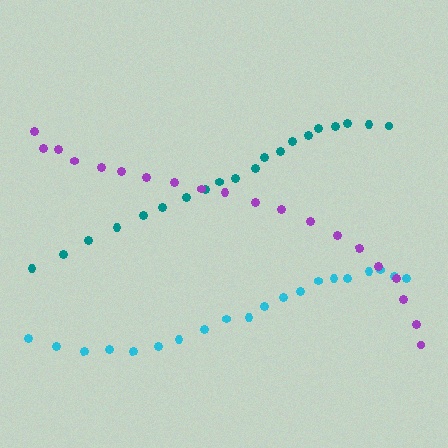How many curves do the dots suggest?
There are 3 distinct paths.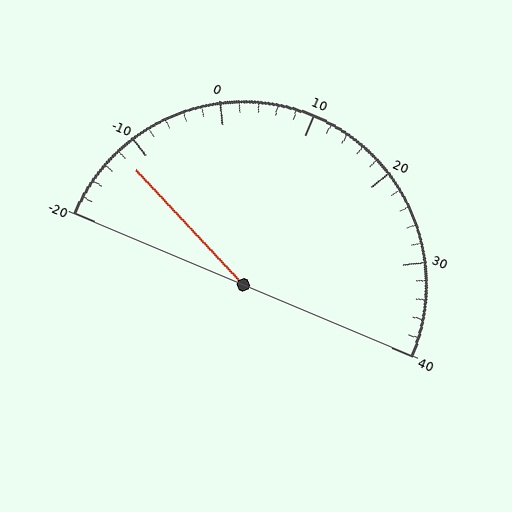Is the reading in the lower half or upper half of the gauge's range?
The reading is in the lower half of the range (-20 to 40).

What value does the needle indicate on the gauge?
The needle indicates approximately -12.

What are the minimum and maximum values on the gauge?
The gauge ranges from -20 to 40.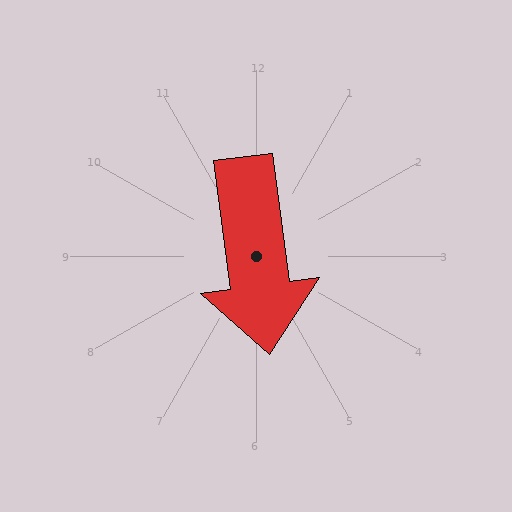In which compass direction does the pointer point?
South.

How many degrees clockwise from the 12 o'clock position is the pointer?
Approximately 172 degrees.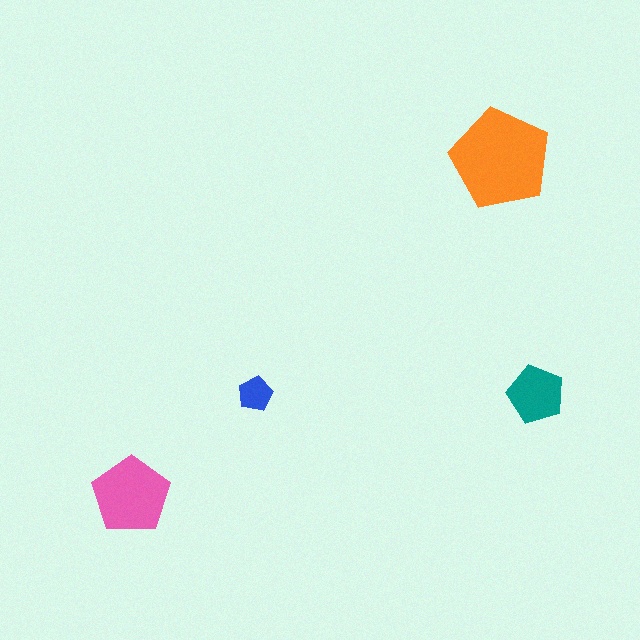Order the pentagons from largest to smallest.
the orange one, the pink one, the teal one, the blue one.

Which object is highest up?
The orange pentagon is topmost.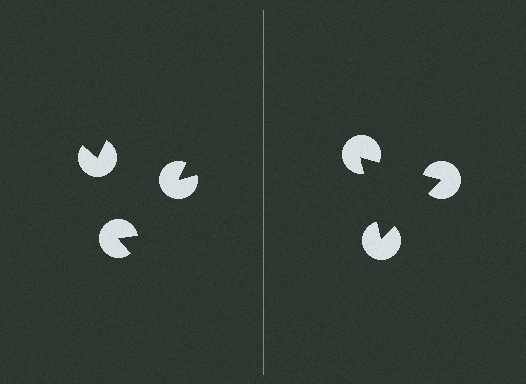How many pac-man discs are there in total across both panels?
6 — 3 on each side.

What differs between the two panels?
The pac-man discs are positioned identically on both sides; only the wedge orientations differ. On the right they align to a triangle; on the left they are misaligned.